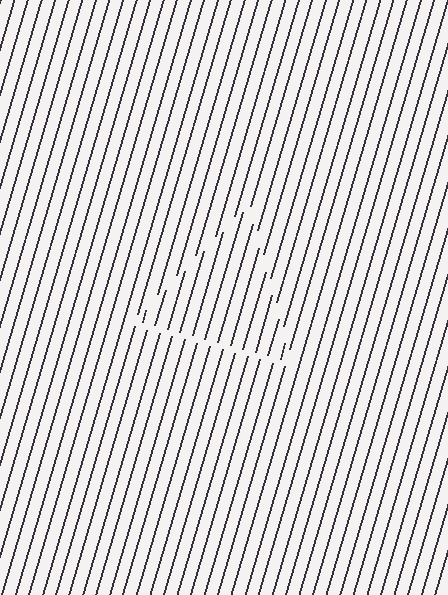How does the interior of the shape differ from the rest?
The interior of the shape contains the same grating, shifted by half a period — the contour is defined by the phase discontinuity where line-ends from the inner and outer gratings abut.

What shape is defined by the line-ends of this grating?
An illusory triangle. The interior of the shape contains the same grating, shifted by half a period — the contour is defined by the phase discontinuity where line-ends from the inner and outer gratings abut.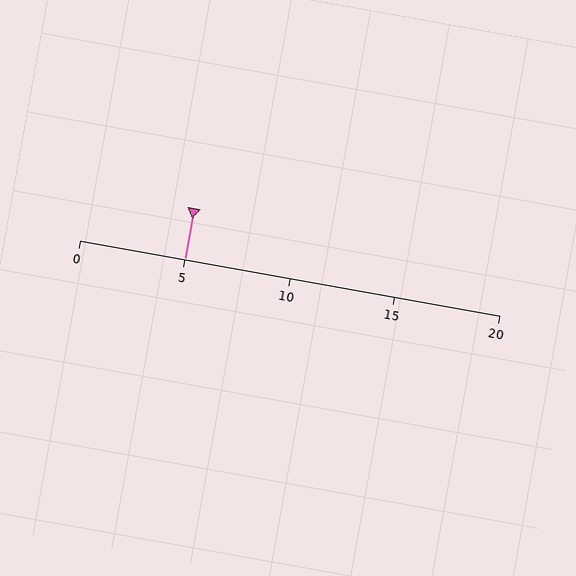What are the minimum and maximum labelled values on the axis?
The axis runs from 0 to 20.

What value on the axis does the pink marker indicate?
The marker indicates approximately 5.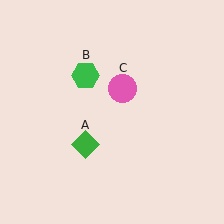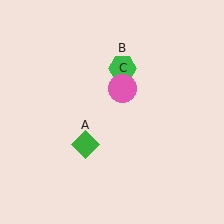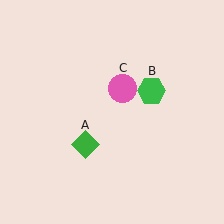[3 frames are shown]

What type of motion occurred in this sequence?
The green hexagon (object B) rotated clockwise around the center of the scene.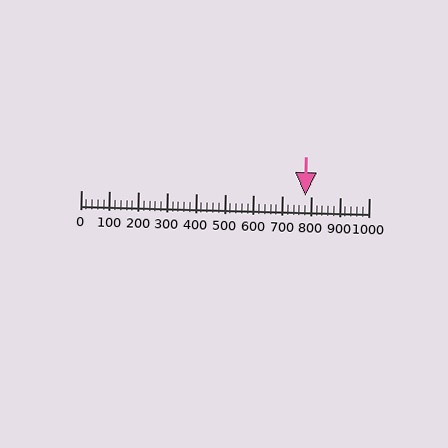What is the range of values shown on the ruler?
The ruler shows values from 0 to 1000.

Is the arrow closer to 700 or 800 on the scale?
The arrow is closer to 800.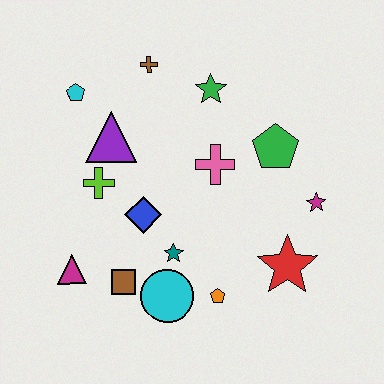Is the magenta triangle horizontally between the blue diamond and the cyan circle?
No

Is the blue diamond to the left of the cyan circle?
Yes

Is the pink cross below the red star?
No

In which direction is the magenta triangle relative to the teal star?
The magenta triangle is to the left of the teal star.